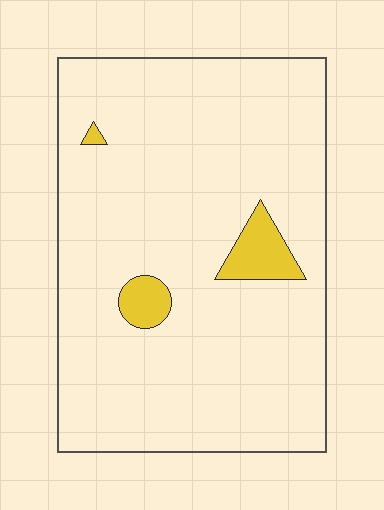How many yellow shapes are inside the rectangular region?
3.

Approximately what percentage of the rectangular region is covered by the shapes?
Approximately 5%.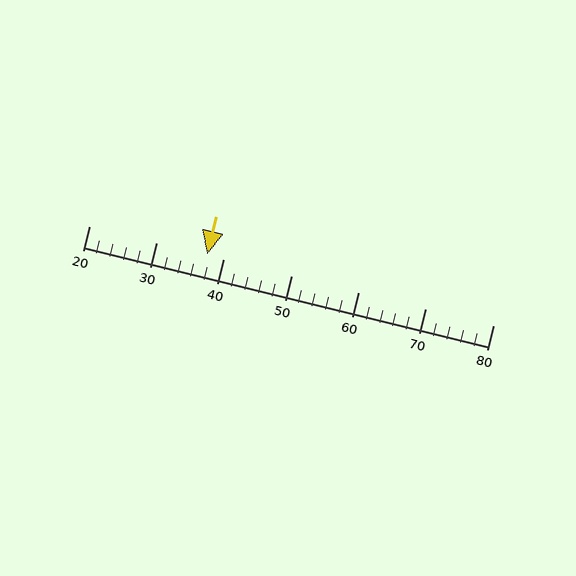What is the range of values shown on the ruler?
The ruler shows values from 20 to 80.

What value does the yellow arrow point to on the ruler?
The yellow arrow points to approximately 38.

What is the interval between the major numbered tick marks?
The major tick marks are spaced 10 units apart.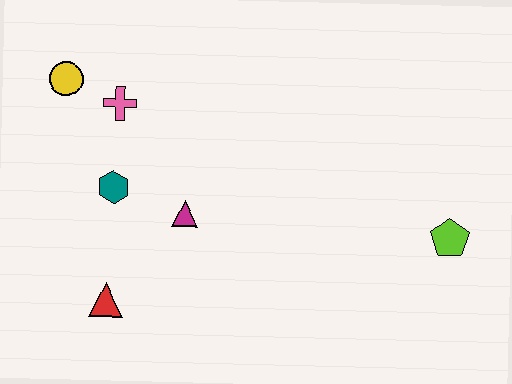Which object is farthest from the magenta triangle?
The lime pentagon is farthest from the magenta triangle.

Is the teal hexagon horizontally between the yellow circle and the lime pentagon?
Yes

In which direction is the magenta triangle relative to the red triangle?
The magenta triangle is above the red triangle.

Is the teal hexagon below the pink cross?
Yes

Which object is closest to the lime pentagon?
The magenta triangle is closest to the lime pentagon.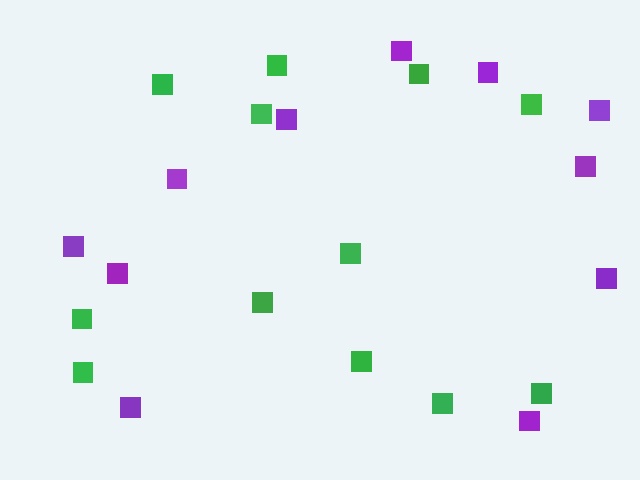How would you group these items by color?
There are 2 groups: one group of green squares (12) and one group of purple squares (11).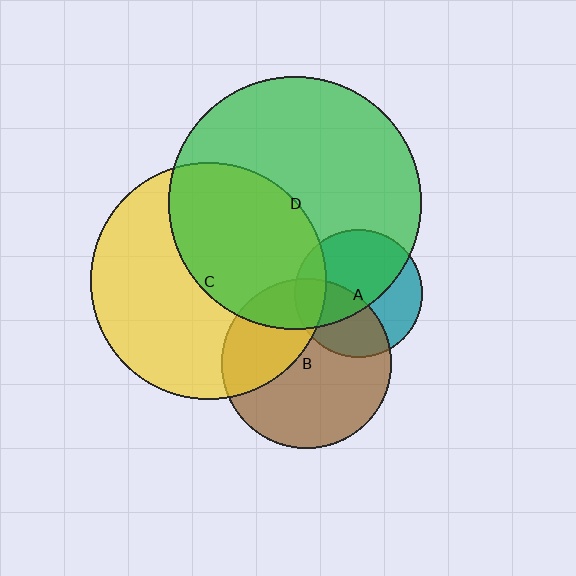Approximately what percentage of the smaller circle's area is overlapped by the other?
Approximately 15%.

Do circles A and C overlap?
Yes.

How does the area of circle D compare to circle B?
Approximately 2.2 times.